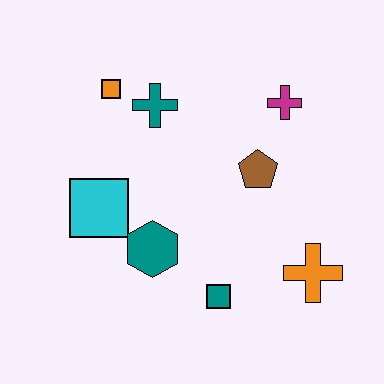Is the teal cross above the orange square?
No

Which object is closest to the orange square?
The teal cross is closest to the orange square.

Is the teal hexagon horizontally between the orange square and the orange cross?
Yes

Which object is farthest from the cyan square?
The orange cross is farthest from the cyan square.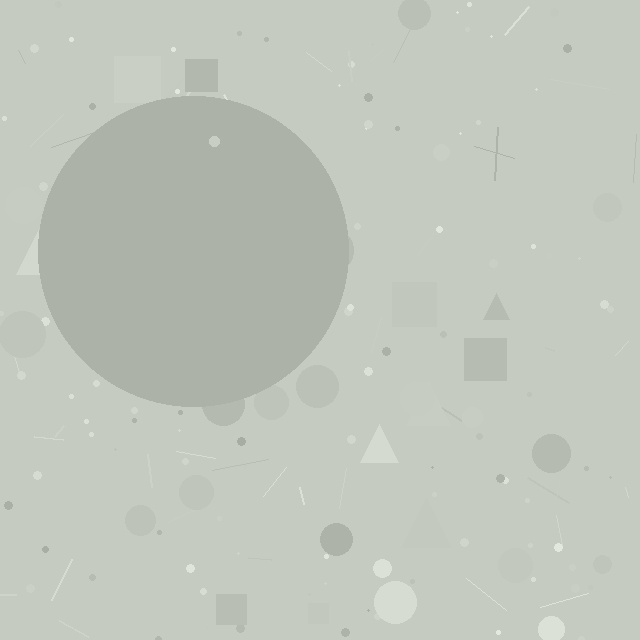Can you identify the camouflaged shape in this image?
The camouflaged shape is a circle.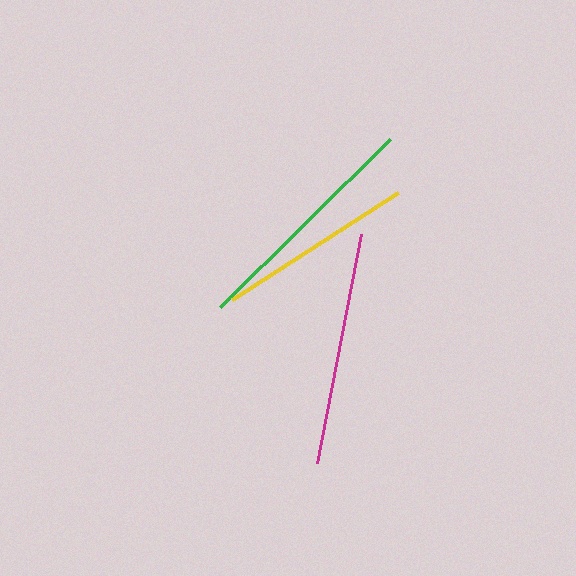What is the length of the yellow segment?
The yellow segment is approximately 197 pixels long.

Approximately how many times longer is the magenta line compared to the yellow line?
The magenta line is approximately 1.2 times the length of the yellow line.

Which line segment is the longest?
The green line is the longest at approximately 239 pixels.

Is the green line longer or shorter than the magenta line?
The green line is longer than the magenta line.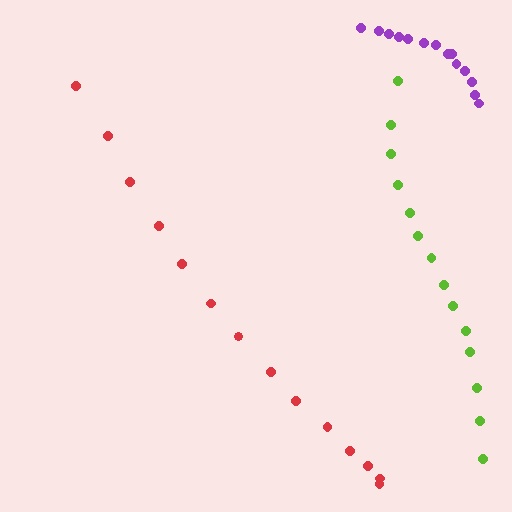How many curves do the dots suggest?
There are 3 distinct paths.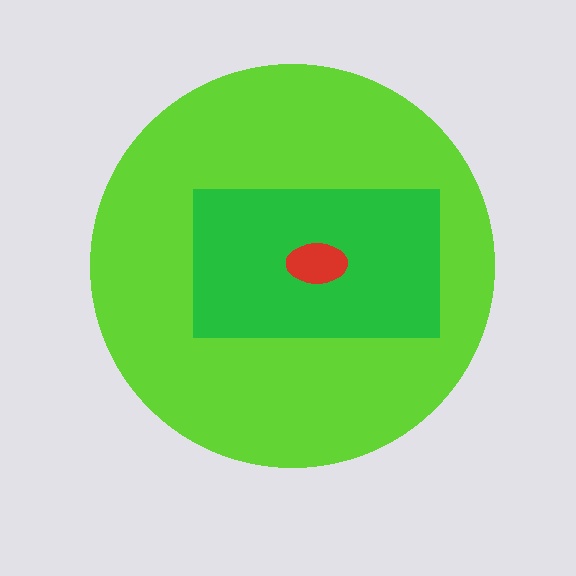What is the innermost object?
The red ellipse.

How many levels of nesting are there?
3.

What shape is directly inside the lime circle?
The green rectangle.